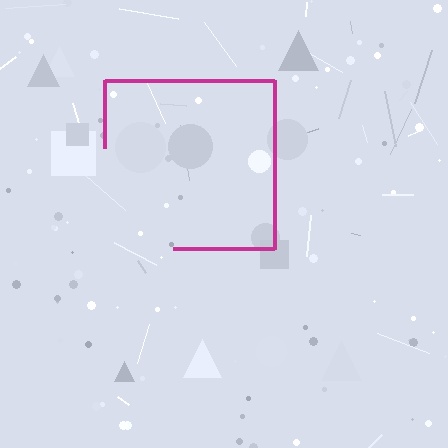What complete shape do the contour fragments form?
The contour fragments form a square.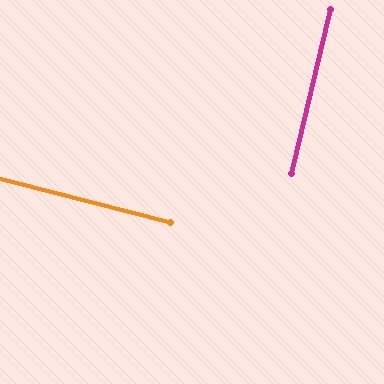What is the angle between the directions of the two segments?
Approximately 90 degrees.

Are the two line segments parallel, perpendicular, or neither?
Perpendicular — they meet at approximately 90°.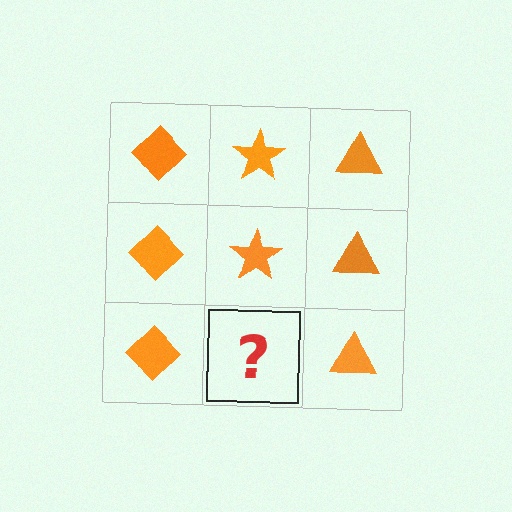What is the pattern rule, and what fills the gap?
The rule is that each column has a consistent shape. The gap should be filled with an orange star.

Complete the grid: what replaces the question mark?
The question mark should be replaced with an orange star.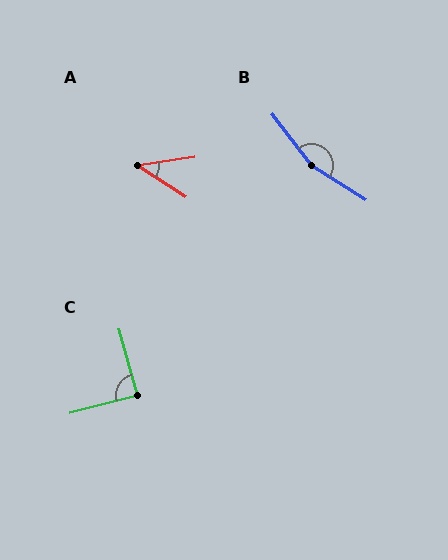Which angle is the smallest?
A, at approximately 41 degrees.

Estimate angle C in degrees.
Approximately 89 degrees.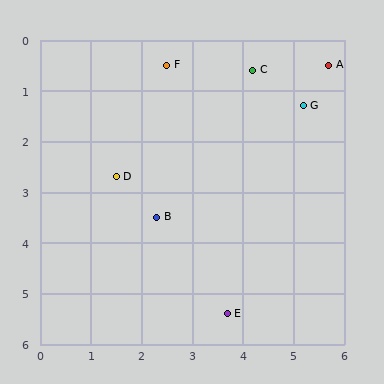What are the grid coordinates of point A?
Point A is at approximately (5.7, 0.5).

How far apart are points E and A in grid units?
Points E and A are about 5.3 grid units apart.